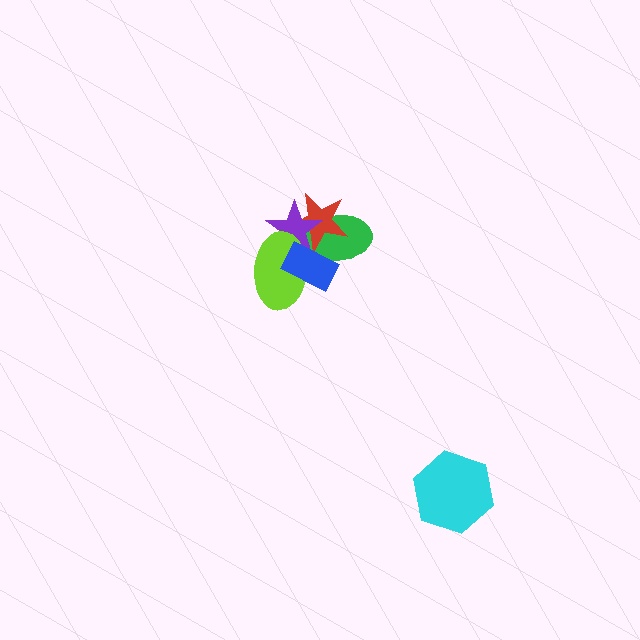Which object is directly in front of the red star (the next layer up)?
The purple star is directly in front of the red star.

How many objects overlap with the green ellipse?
4 objects overlap with the green ellipse.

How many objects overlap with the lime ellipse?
4 objects overlap with the lime ellipse.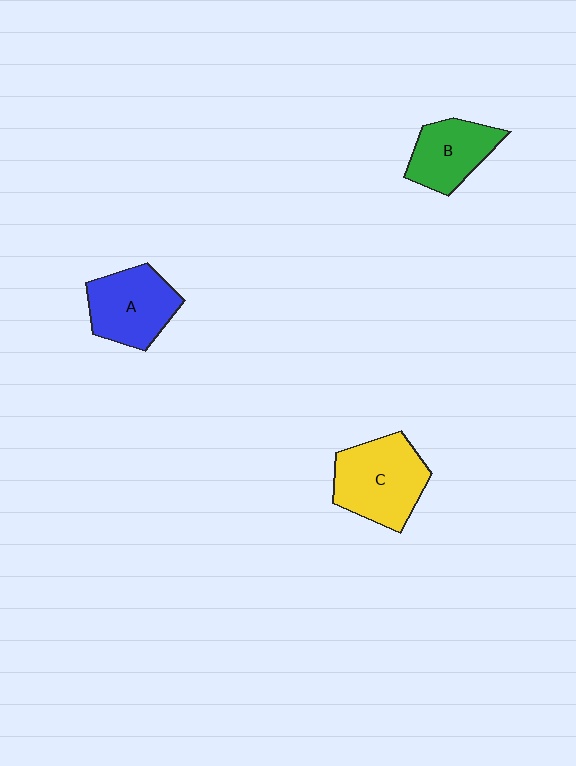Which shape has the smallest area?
Shape B (green).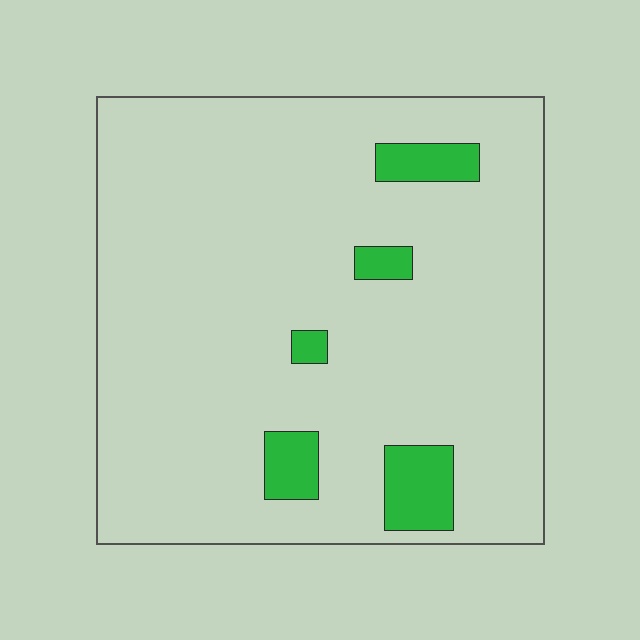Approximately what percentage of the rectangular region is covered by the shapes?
Approximately 10%.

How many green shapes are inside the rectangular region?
5.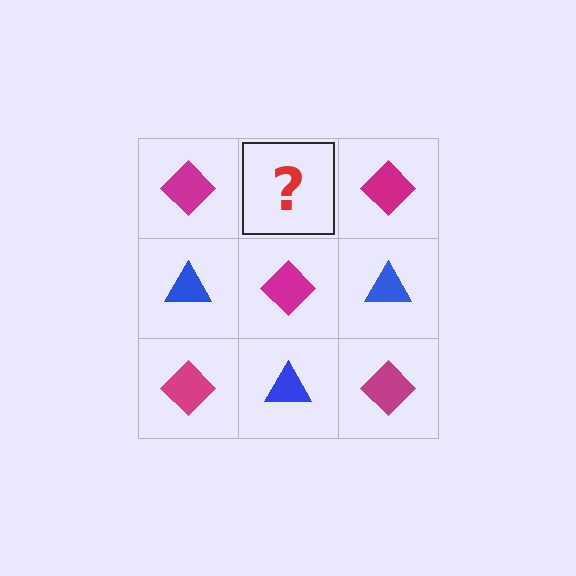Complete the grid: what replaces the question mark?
The question mark should be replaced with a blue triangle.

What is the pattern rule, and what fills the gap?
The rule is that it alternates magenta diamond and blue triangle in a checkerboard pattern. The gap should be filled with a blue triangle.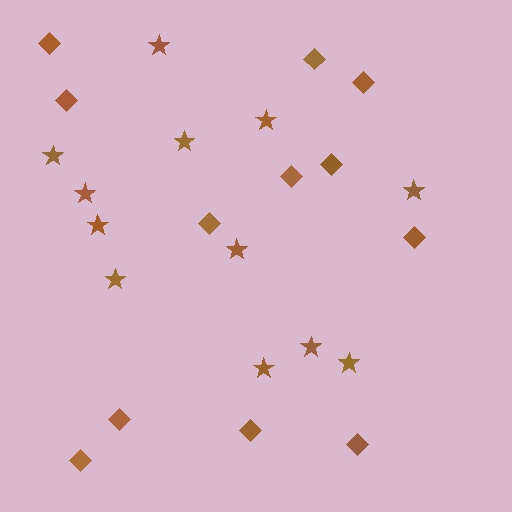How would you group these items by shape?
There are 2 groups: one group of stars (12) and one group of diamonds (12).